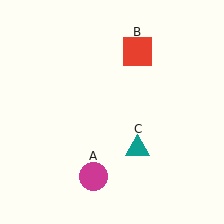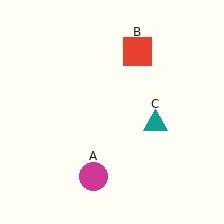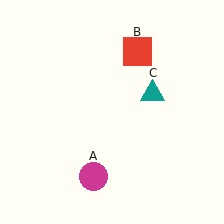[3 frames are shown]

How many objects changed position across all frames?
1 object changed position: teal triangle (object C).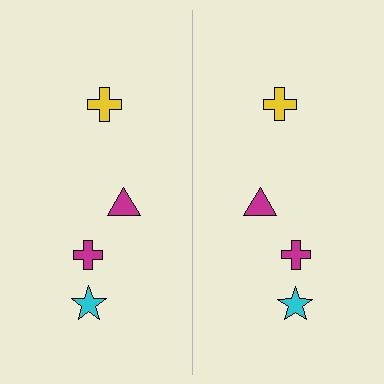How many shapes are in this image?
There are 8 shapes in this image.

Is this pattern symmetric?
Yes, this pattern has bilateral (reflection) symmetry.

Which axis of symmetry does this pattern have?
The pattern has a vertical axis of symmetry running through the center of the image.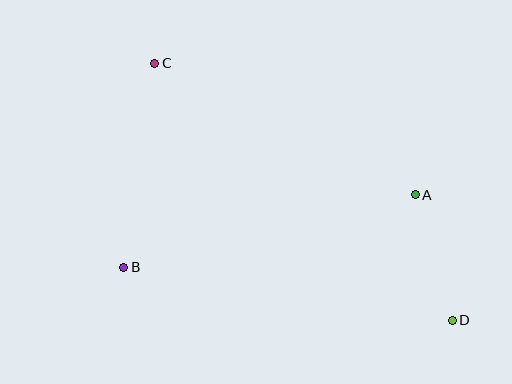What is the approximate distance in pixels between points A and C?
The distance between A and C is approximately 291 pixels.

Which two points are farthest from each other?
Points C and D are farthest from each other.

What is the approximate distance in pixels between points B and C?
The distance between B and C is approximately 206 pixels.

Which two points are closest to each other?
Points A and D are closest to each other.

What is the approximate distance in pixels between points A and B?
The distance between A and B is approximately 300 pixels.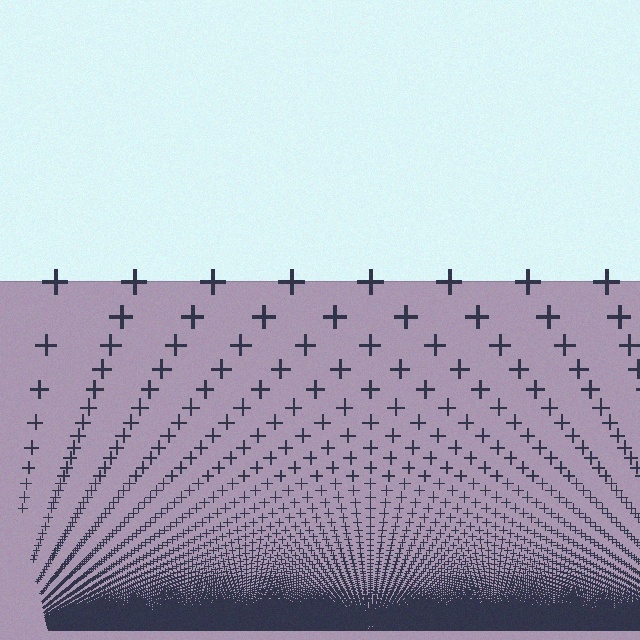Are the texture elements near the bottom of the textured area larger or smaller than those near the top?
Smaller. The gradient is inverted — elements near the bottom are smaller and denser.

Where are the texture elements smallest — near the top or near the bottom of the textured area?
Near the bottom.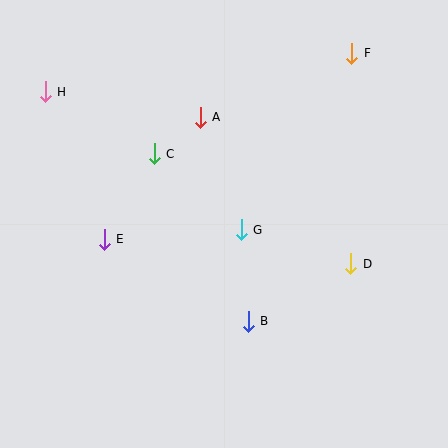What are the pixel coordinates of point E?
Point E is at (104, 239).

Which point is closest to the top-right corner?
Point F is closest to the top-right corner.